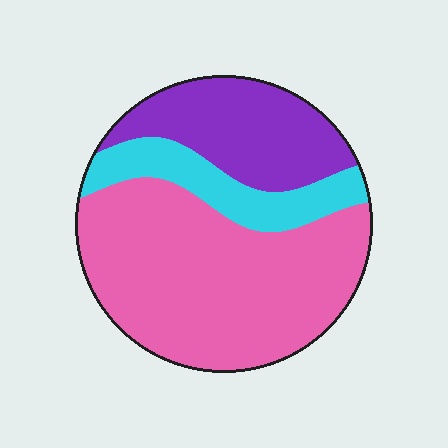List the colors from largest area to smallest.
From largest to smallest: pink, purple, cyan.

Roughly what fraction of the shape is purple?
Purple covers about 25% of the shape.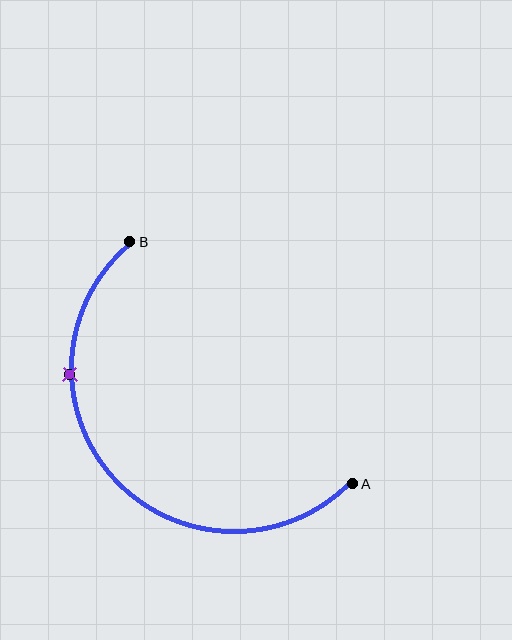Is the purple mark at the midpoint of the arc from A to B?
No. The purple mark lies on the arc but is closer to endpoint B. The arc midpoint would be at the point on the curve equidistant along the arc from both A and B.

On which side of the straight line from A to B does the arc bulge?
The arc bulges below and to the left of the straight line connecting A and B.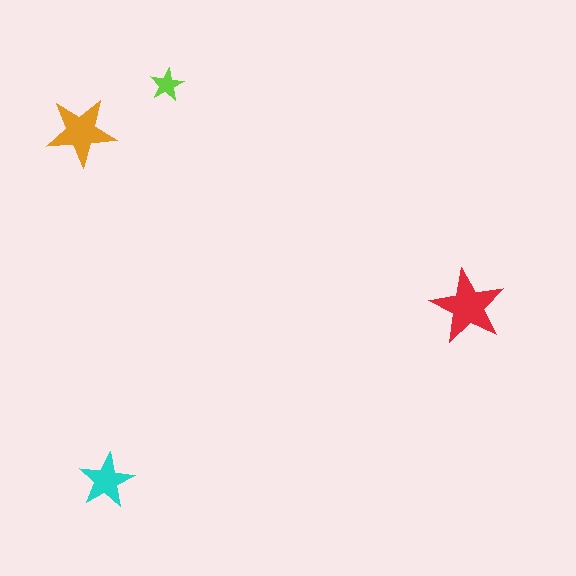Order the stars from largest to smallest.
the red one, the orange one, the cyan one, the lime one.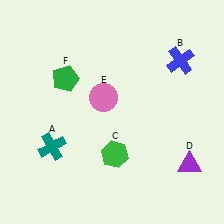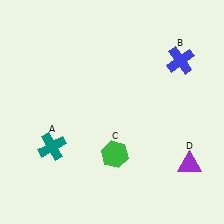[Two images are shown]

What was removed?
The green pentagon (F), the pink circle (E) were removed in Image 2.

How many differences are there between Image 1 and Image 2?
There are 2 differences between the two images.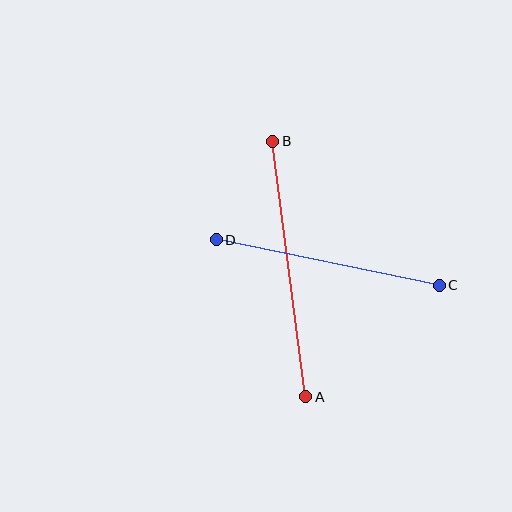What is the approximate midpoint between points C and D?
The midpoint is at approximately (328, 263) pixels.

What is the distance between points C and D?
The distance is approximately 227 pixels.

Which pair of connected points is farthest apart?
Points A and B are farthest apart.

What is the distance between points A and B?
The distance is approximately 258 pixels.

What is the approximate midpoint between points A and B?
The midpoint is at approximately (289, 269) pixels.